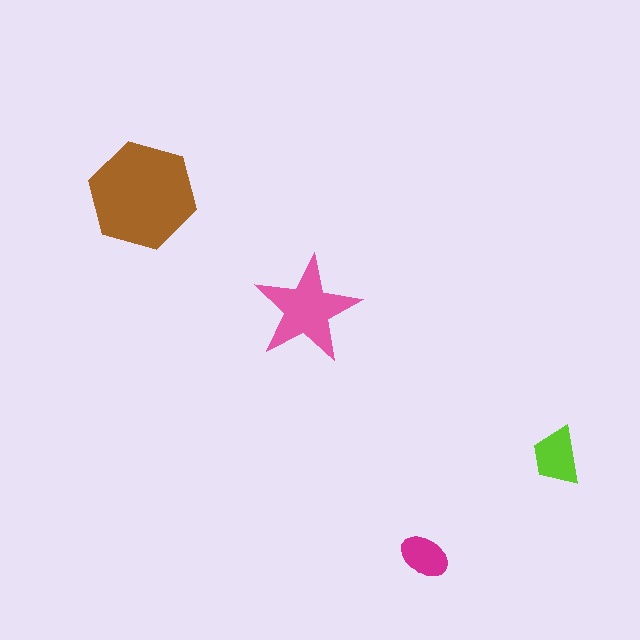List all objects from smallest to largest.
The magenta ellipse, the lime trapezoid, the pink star, the brown hexagon.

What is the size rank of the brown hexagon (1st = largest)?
1st.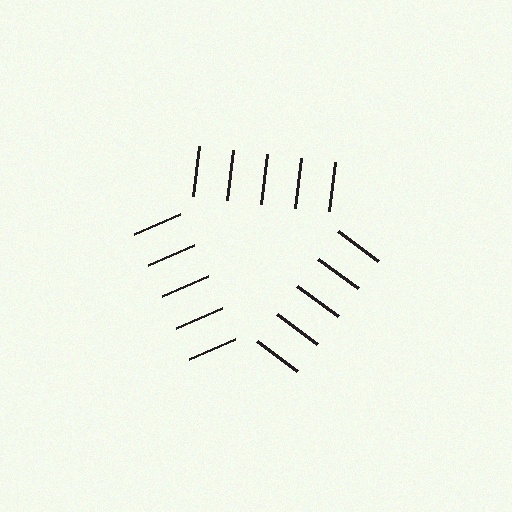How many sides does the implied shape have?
3 sides — the line-ends trace a triangle.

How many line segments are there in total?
15 — 5 along each of the 3 edges.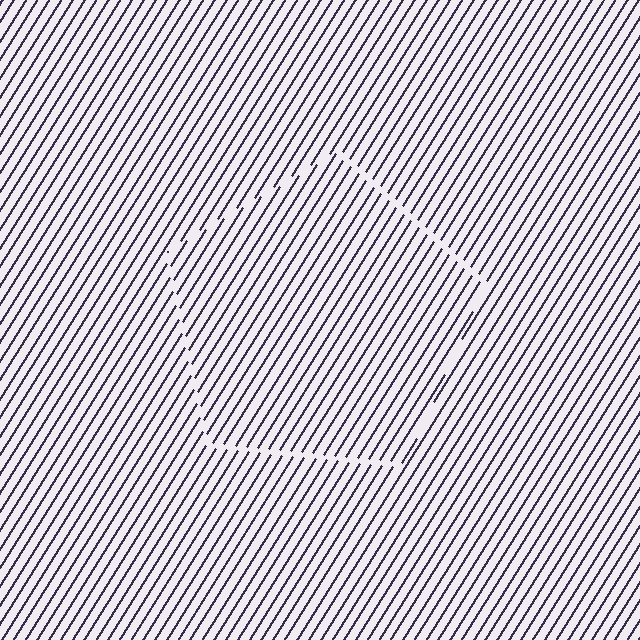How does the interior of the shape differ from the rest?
The interior of the shape contains the same grating, shifted by half a period — the contour is defined by the phase discontinuity where line-ends from the inner and outer gratings abut.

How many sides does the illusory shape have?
5 sides — the line-ends trace a pentagon.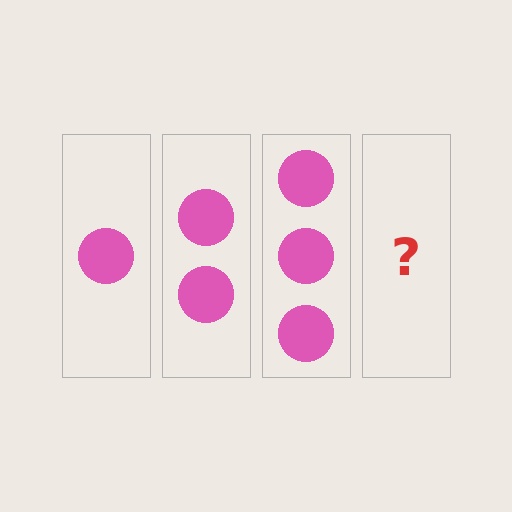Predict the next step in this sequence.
The next step is 4 circles.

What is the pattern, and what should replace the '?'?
The pattern is that each step adds one more circle. The '?' should be 4 circles.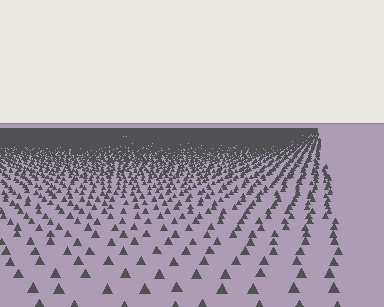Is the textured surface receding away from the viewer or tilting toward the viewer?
The surface is receding away from the viewer. Texture elements get smaller and denser toward the top.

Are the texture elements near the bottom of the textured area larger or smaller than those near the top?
Larger. Near the bottom, elements are closer to the viewer and appear at a bigger on-screen size.